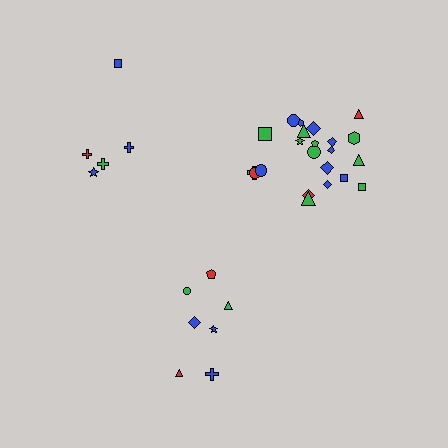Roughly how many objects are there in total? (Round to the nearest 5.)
Roughly 35 objects in total.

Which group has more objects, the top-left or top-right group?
The top-right group.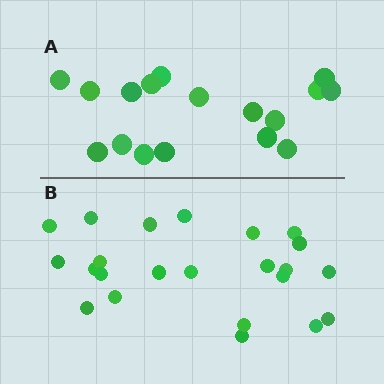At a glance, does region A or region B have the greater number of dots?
Region B (the bottom region) has more dots.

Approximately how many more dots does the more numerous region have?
Region B has about 6 more dots than region A.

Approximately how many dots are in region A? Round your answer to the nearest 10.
About 20 dots. (The exact count is 17, which rounds to 20.)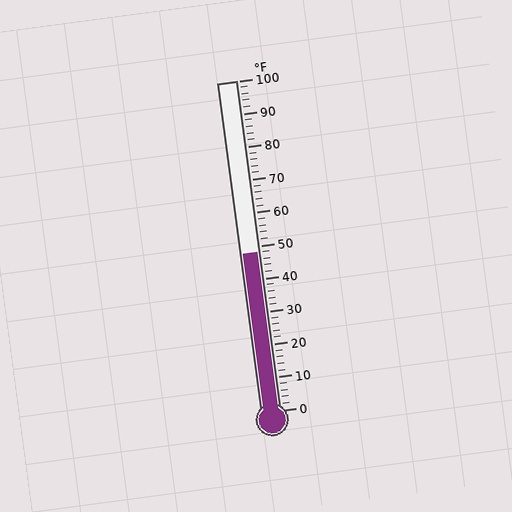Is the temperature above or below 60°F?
The temperature is below 60°F.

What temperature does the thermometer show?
The thermometer shows approximately 48°F.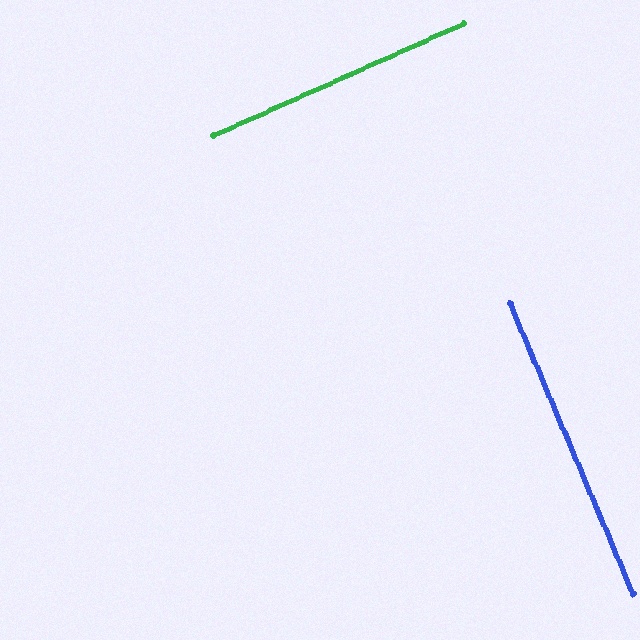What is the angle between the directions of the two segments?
Approximately 89 degrees.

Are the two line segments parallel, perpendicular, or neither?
Perpendicular — they meet at approximately 89°.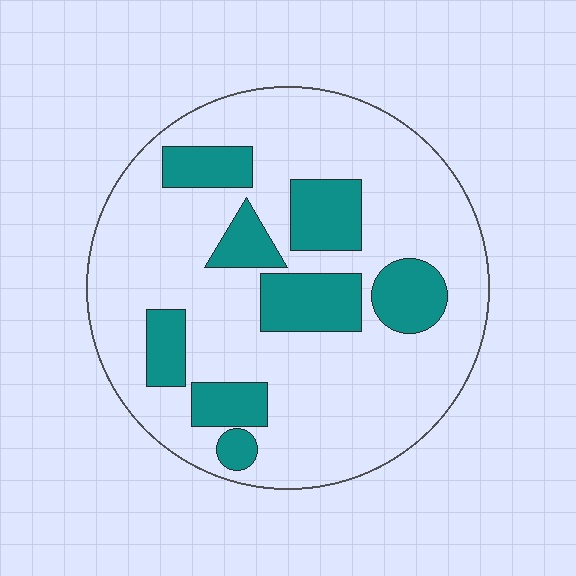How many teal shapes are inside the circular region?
8.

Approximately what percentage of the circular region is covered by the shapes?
Approximately 25%.